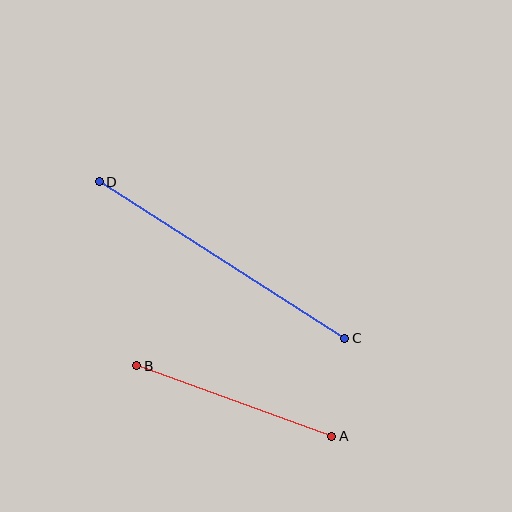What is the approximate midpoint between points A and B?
The midpoint is at approximately (234, 401) pixels.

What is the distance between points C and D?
The distance is approximately 291 pixels.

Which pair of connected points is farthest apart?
Points C and D are farthest apart.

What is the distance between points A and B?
The distance is approximately 207 pixels.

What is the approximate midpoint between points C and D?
The midpoint is at approximately (222, 260) pixels.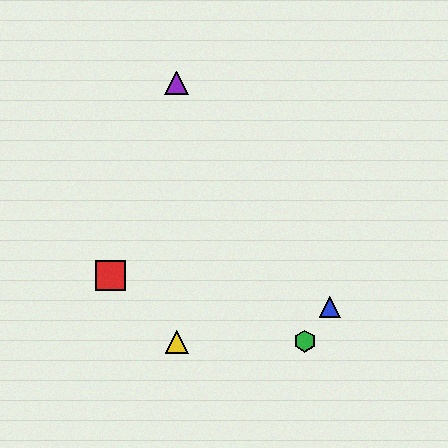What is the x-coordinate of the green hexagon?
The green hexagon is at x≈305.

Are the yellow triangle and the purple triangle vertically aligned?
Yes, both are at x≈177.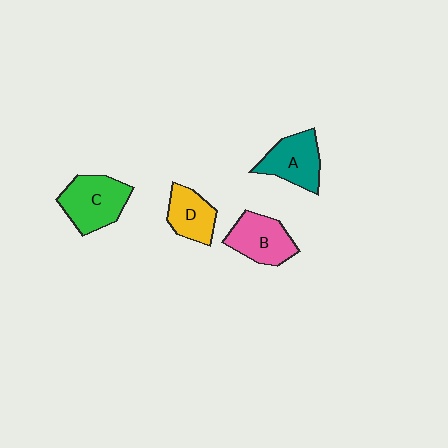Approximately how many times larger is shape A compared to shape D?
Approximately 1.2 times.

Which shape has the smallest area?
Shape D (yellow).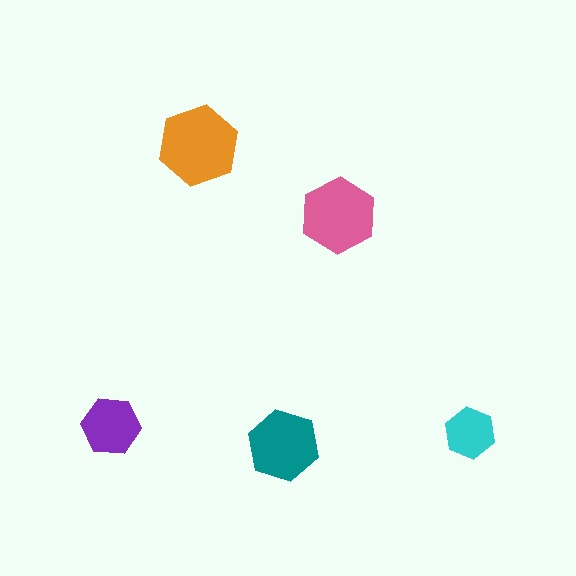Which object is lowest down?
The teal hexagon is bottommost.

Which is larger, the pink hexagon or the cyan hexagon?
The pink one.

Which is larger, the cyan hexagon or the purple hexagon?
The purple one.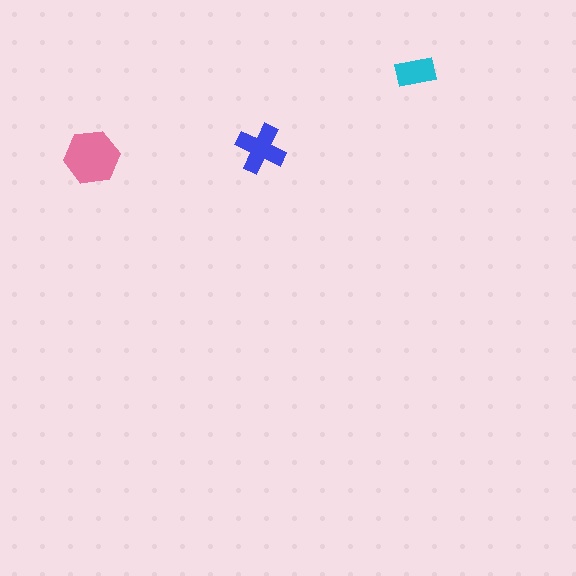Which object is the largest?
The pink hexagon.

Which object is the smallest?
The cyan rectangle.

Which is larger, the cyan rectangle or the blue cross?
The blue cross.